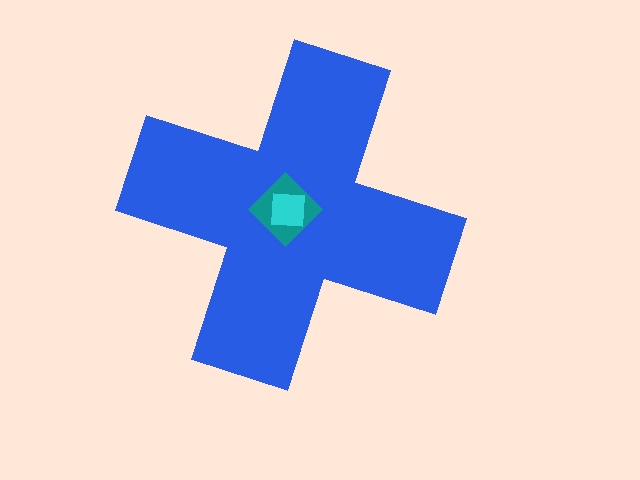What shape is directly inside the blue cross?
The teal diamond.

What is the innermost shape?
The cyan square.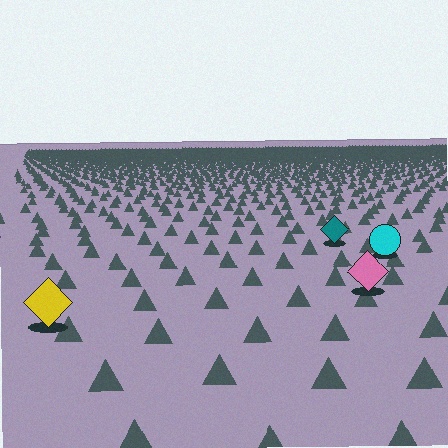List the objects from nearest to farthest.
From nearest to farthest: the yellow diamond, the pink diamond, the cyan circle, the teal diamond.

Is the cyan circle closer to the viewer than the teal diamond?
Yes. The cyan circle is closer — you can tell from the texture gradient: the ground texture is coarser near it.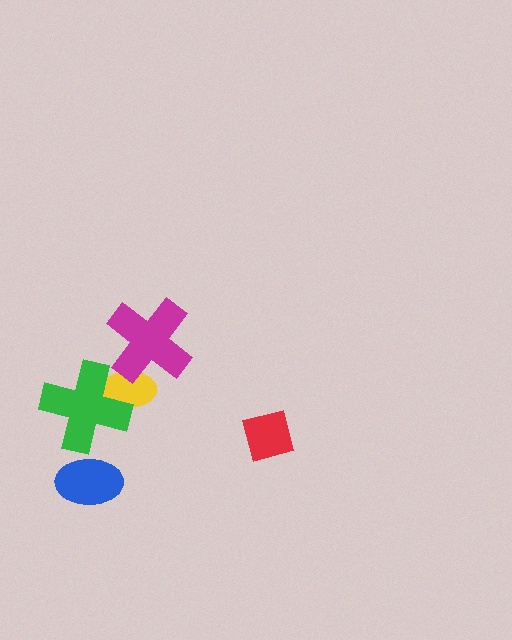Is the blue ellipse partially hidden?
No, no other shape covers it.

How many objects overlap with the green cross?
1 object overlaps with the green cross.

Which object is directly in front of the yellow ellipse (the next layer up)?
The green cross is directly in front of the yellow ellipse.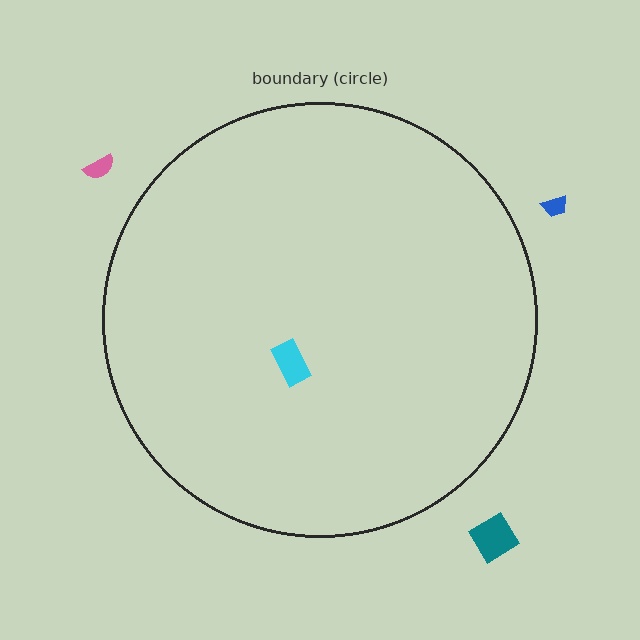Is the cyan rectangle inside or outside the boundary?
Inside.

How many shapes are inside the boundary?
1 inside, 3 outside.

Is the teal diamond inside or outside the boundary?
Outside.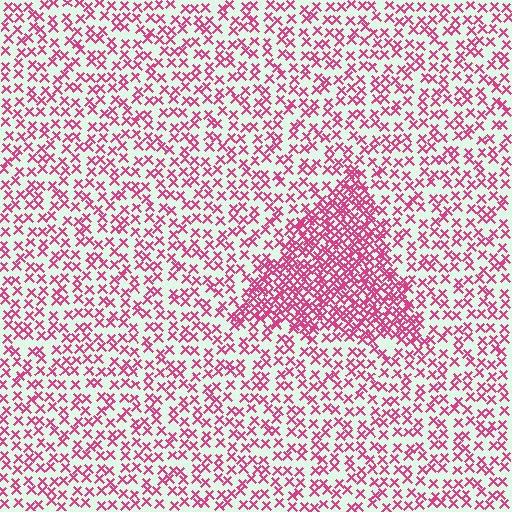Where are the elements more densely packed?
The elements are more densely packed inside the triangle boundary.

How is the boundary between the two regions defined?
The boundary is defined by a change in element density (approximately 2.3x ratio). All elements are the same color, size, and shape.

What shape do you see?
I see a triangle.